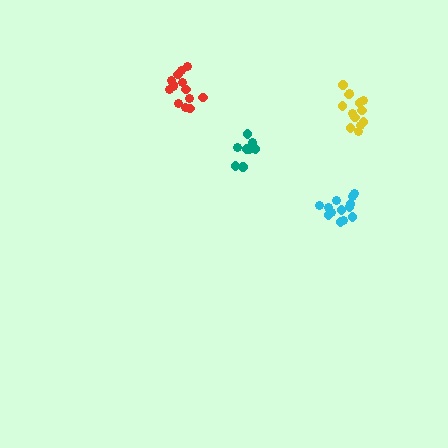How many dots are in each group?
Group 1: 14 dots, Group 2: 13 dots, Group 3: 13 dots, Group 4: 10 dots (50 total).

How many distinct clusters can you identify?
There are 4 distinct clusters.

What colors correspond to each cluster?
The clusters are colored: red, yellow, cyan, teal.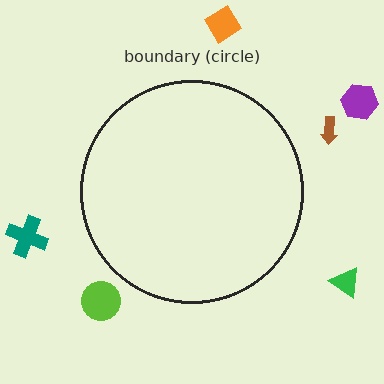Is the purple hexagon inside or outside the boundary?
Outside.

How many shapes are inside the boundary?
0 inside, 6 outside.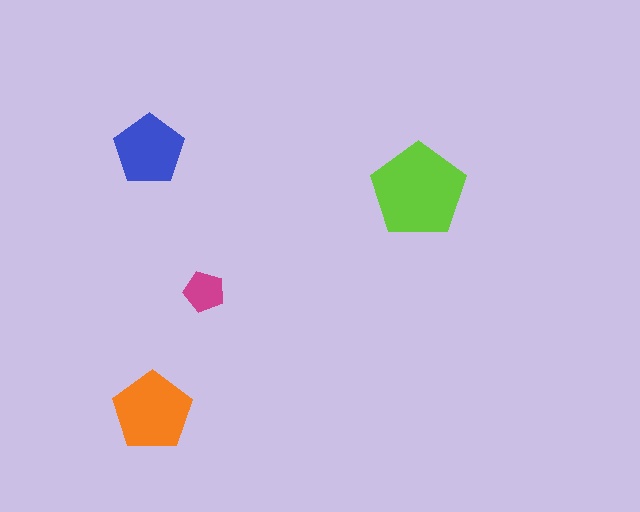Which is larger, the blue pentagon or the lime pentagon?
The lime one.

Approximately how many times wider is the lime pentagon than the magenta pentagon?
About 2.5 times wider.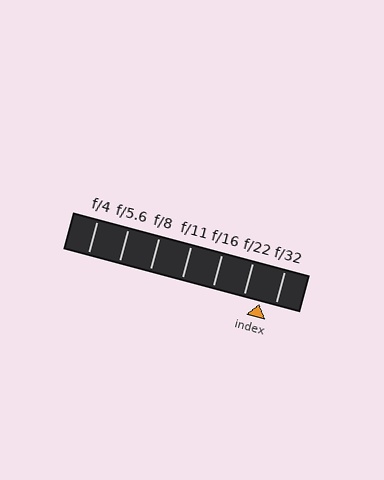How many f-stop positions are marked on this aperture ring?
There are 7 f-stop positions marked.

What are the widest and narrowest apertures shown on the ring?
The widest aperture shown is f/4 and the narrowest is f/32.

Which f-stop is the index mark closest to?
The index mark is closest to f/32.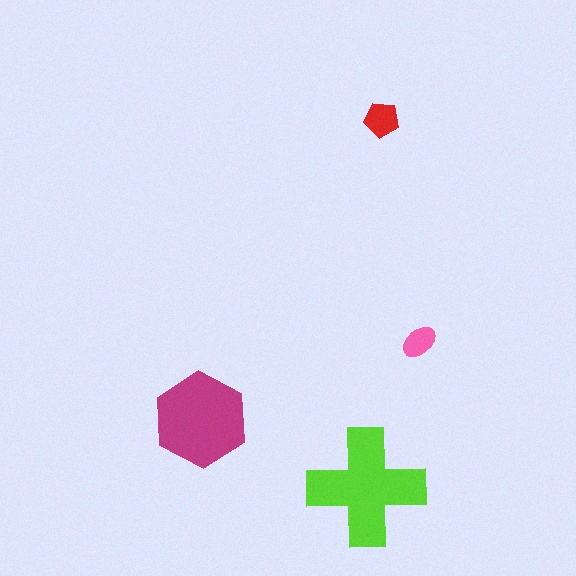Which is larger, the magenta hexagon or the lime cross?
The lime cross.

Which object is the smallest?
The pink ellipse.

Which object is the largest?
The lime cross.